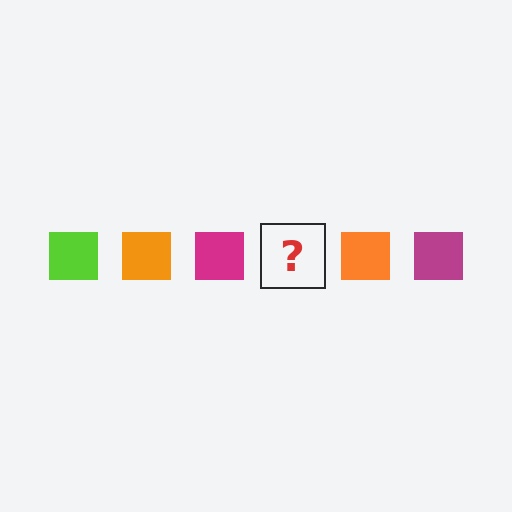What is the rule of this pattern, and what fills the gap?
The rule is that the pattern cycles through lime, orange, magenta squares. The gap should be filled with a lime square.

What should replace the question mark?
The question mark should be replaced with a lime square.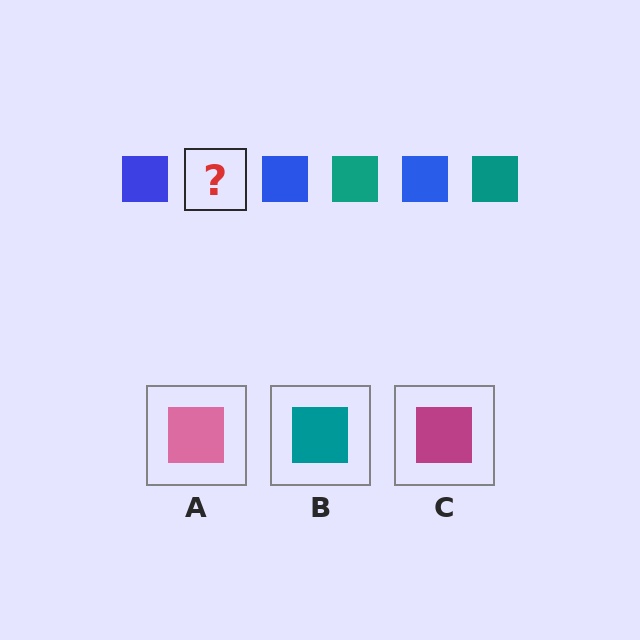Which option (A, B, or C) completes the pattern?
B.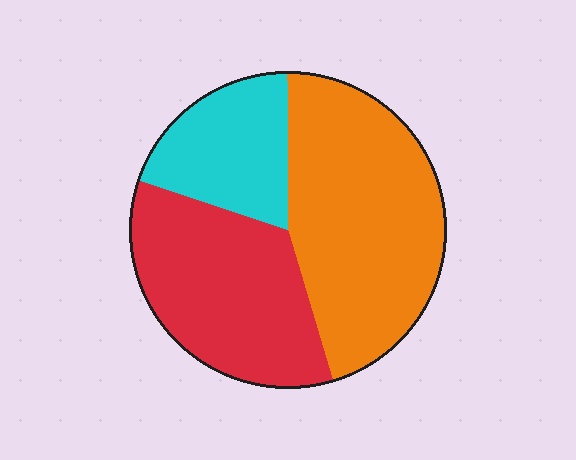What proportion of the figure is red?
Red takes up about one third (1/3) of the figure.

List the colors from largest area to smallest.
From largest to smallest: orange, red, cyan.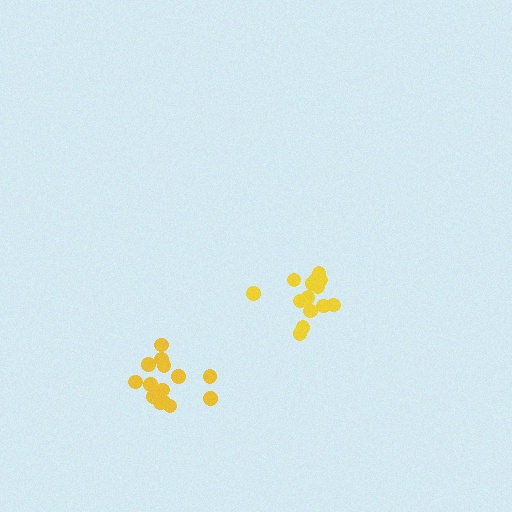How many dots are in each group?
Group 1: 14 dots, Group 2: 14 dots (28 total).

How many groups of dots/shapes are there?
There are 2 groups.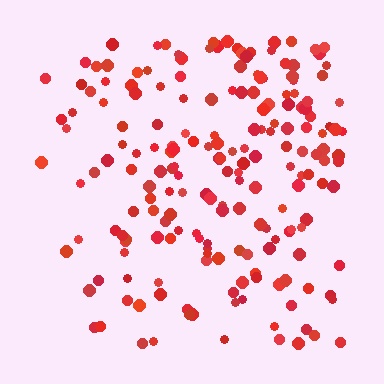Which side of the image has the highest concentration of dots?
The right.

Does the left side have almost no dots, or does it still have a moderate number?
Still a moderate number, just noticeably fewer than the right.